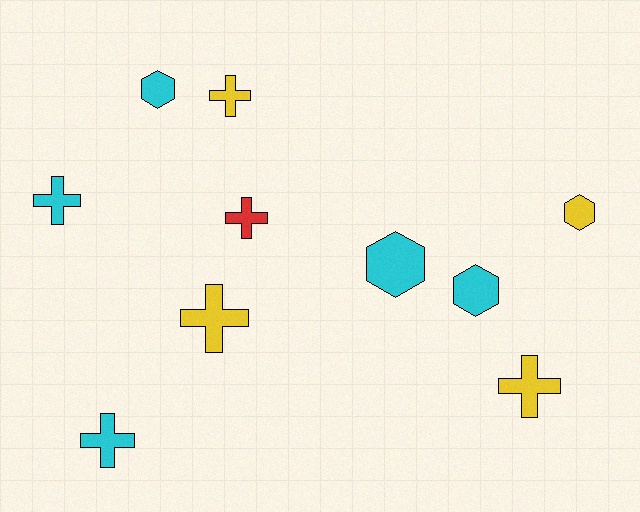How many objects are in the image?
There are 10 objects.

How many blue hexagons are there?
There are no blue hexagons.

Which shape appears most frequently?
Cross, with 6 objects.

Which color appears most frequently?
Cyan, with 5 objects.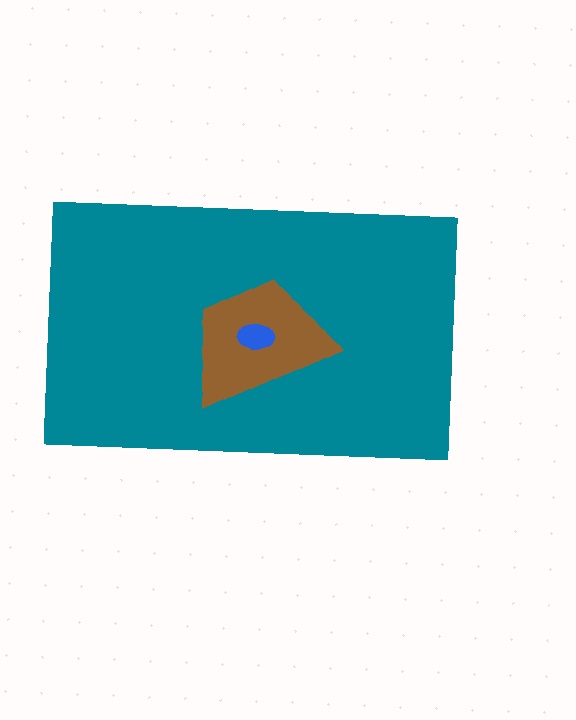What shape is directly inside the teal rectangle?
The brown trapezoid.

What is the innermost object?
The blue ellipse.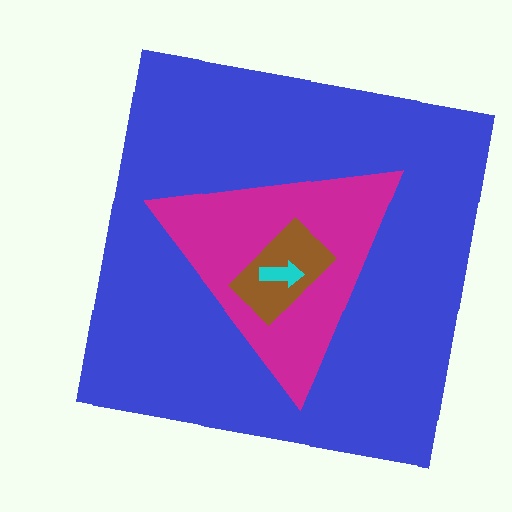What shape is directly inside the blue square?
The magenta triangle.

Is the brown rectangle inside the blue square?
Yes.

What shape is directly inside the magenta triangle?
The brown rectangle.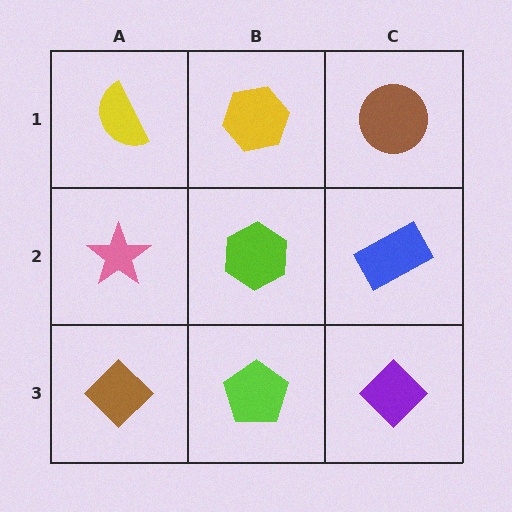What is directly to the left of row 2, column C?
A lime hexagon.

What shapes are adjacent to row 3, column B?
A lime hexagon (row 2, column B), a brown diamond (row 3, column A), a purple diamond (row 3, column C).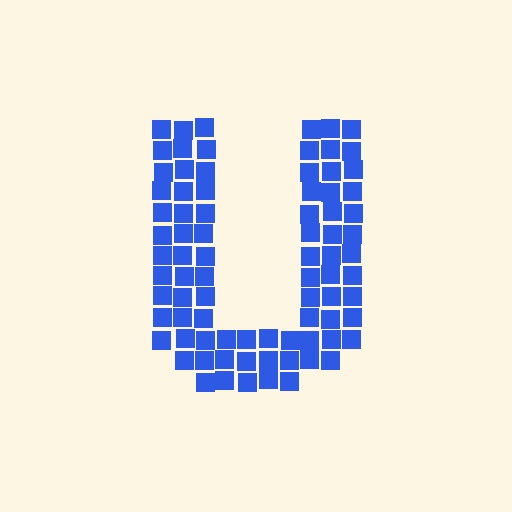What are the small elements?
The small elements are squares.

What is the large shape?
The large shape is the letter U.